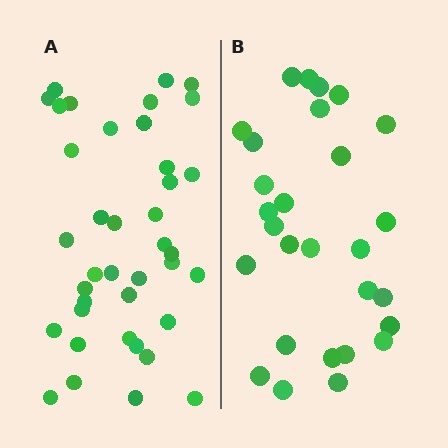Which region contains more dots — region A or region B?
Region A (the left region) has more dots.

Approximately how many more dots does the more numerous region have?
Region A has roughly 12 or so more dots than region B.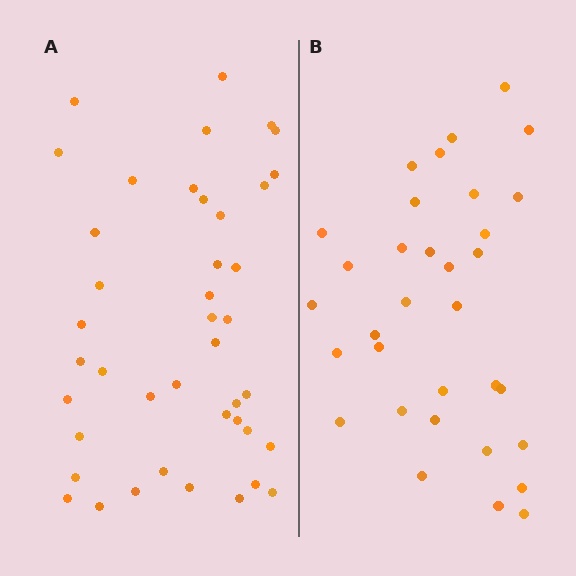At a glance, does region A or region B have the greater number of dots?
Region A (the left region) has more dots.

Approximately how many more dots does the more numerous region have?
Region A has roughly 8 or so more dots than region B.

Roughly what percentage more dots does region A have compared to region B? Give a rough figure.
About 25% more.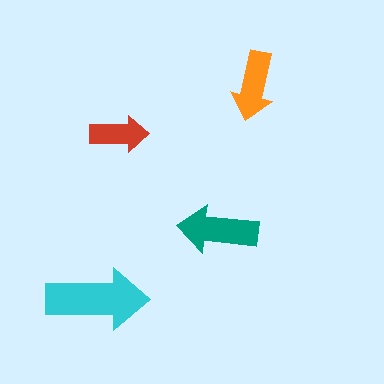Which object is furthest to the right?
The orange arrow is rightmost.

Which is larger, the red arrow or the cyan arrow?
The cyan one.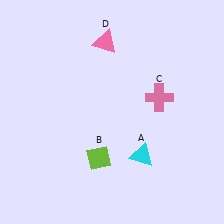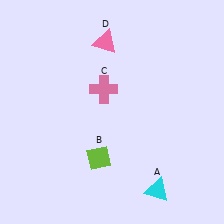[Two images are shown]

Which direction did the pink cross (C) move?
The pink cross (C) moved left.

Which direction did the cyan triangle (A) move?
The cyan triangle (A) moved down.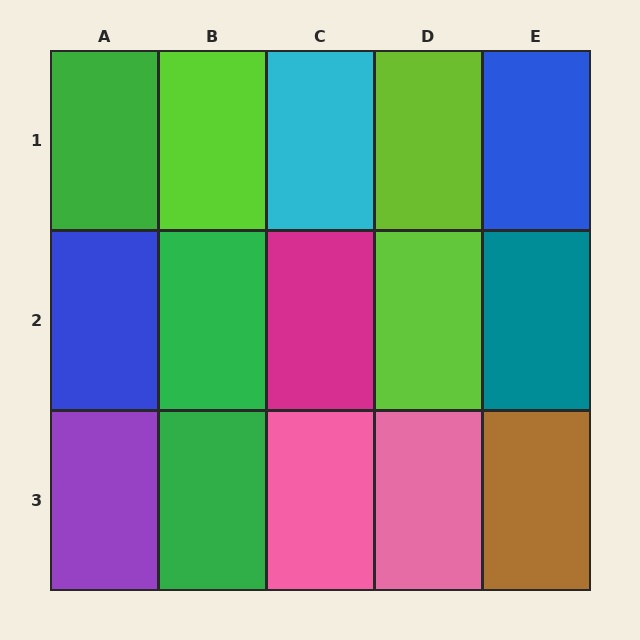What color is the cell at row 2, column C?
Magenta.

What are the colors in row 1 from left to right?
Green, lime, cyan, lime, blue.